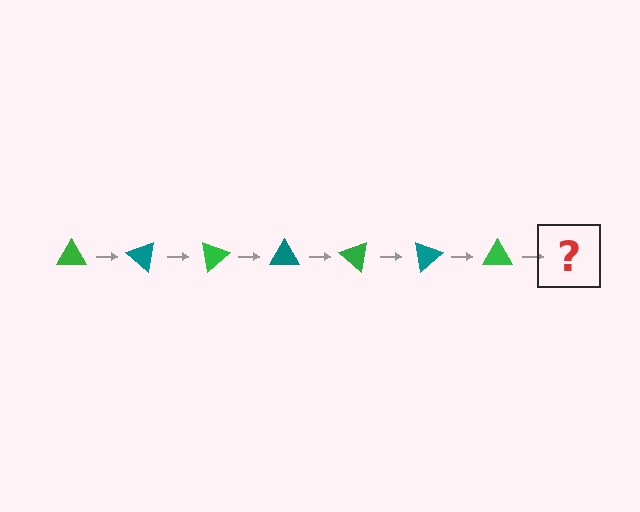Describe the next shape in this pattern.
It should be a teal triangle, rotated 280 degrees from the start.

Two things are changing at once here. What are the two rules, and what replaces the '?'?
The two rules are that it rotates 40 degrees each step and the color cycles through green and teal. The '?' should be a teal triangle, rotated 280 degrees from the start.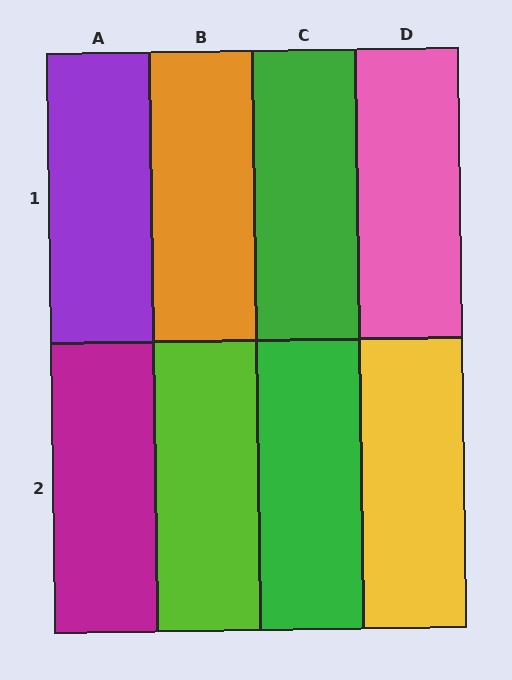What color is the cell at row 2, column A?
Magenta.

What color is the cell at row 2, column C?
Green.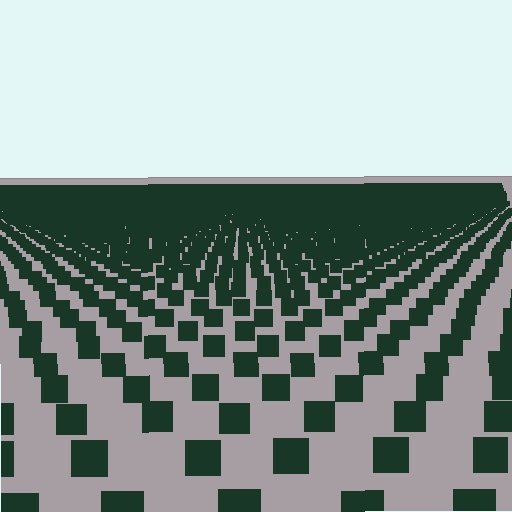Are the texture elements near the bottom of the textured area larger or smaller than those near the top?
Larger. Near the bottom, elements are closer to the viewer and appear at a bigger on-screen size.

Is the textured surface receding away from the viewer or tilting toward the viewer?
The surface is receding away from the viewer. Texture elements get smaller and denser toward the top.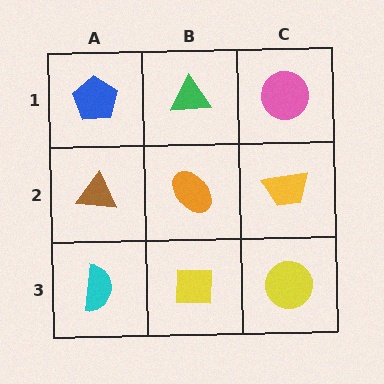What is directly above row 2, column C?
A pink circle.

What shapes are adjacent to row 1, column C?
A yellow trapezoid (row 2, column C), a green triangle (row 1, column B).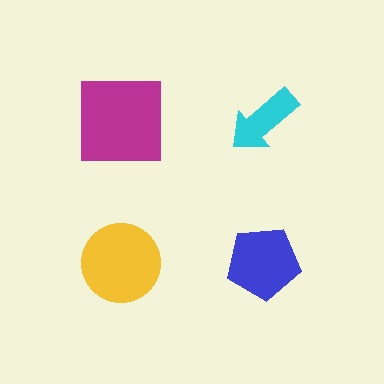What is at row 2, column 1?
A yellow circle.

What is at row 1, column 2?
A cyan arrow.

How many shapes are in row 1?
2 shapes.